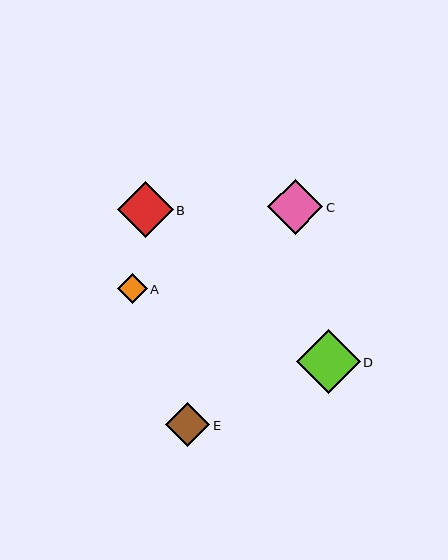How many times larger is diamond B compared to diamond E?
Diamond B is approximately 1.3 times the size of diamond E.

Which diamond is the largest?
Diamond D is the largest with a size of approximately 64 pixels.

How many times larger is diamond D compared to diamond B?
Diamond D is approximately 1.2 times the size of diamond B.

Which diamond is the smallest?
Diamond A is the smallest with a size of approximately 30 pixels.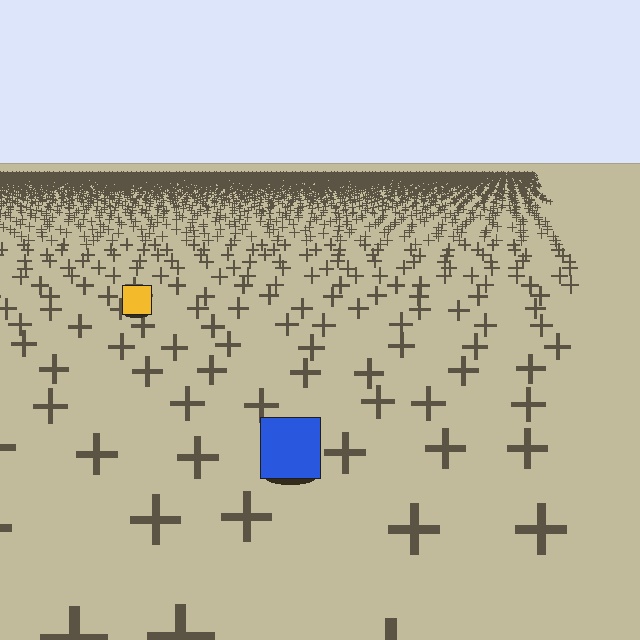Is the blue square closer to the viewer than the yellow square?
Yes. The blue square is closer — you can tell from the texture gradient: the ground texture is coarser near it.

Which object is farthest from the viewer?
The yellow square is farthest from the viewer. It appears smaller and the ground texture around it is denser.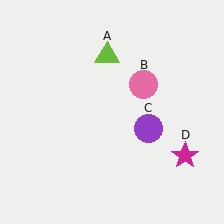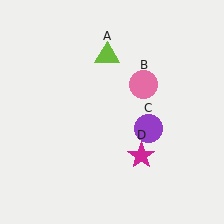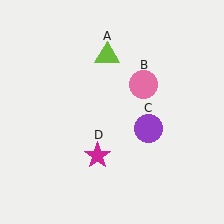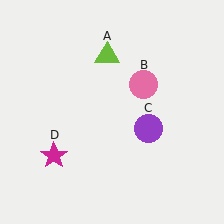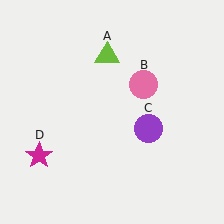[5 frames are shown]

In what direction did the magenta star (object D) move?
The magenta star (object D) moved left.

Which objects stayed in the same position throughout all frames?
Lime triangle (object A) and pink circle (object B) and purple circle (object C) remained stationary.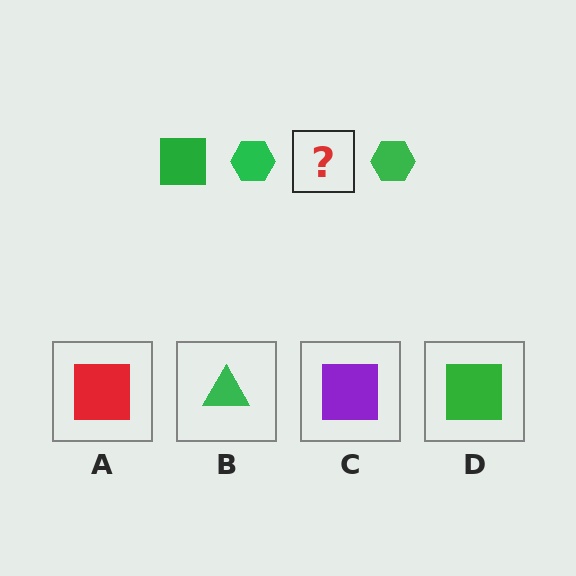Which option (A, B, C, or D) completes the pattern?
D.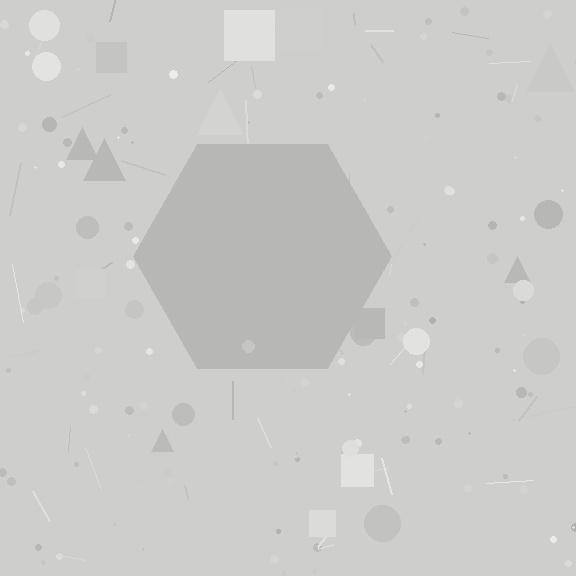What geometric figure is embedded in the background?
A hexagon is embedded in the background.